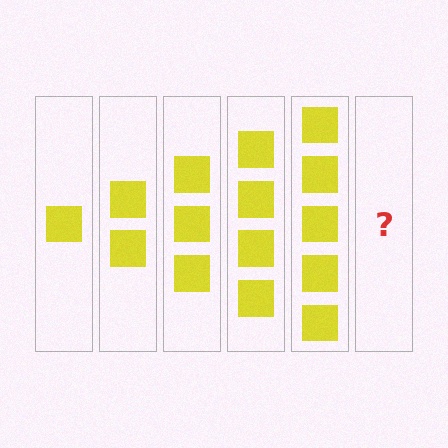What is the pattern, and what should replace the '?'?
The pattern is that each step adds one more square. The '?' should be 6 squares.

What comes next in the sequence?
The next element should be 6 squares.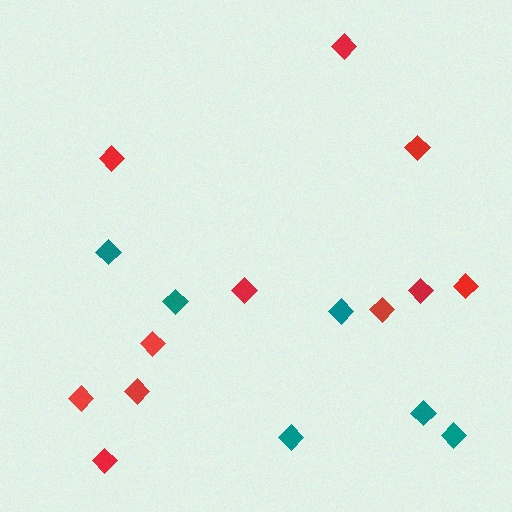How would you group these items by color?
There are 2 groups: one group of red diamonds (11) and one group of teal diamonds (6).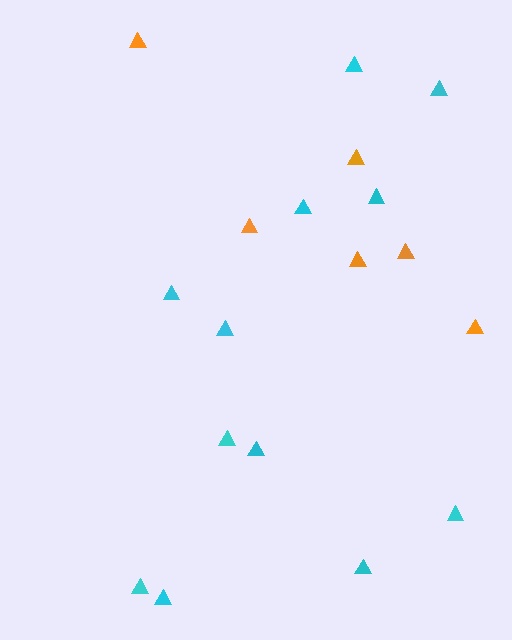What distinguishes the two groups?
There are 2 groups: one group of orange triangles (6) and one group of cyan triangles (12).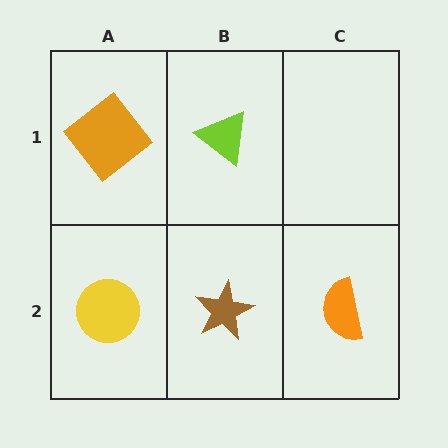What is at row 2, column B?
A brown star.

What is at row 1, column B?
A lime triangle.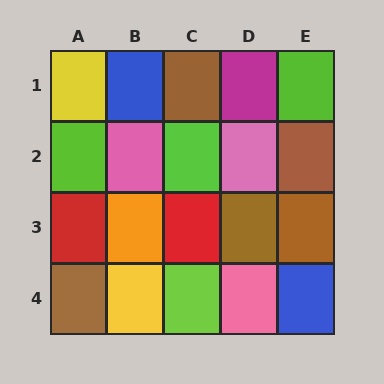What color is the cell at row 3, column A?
Red.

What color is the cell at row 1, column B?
Blue.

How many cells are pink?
3 cells are pink.